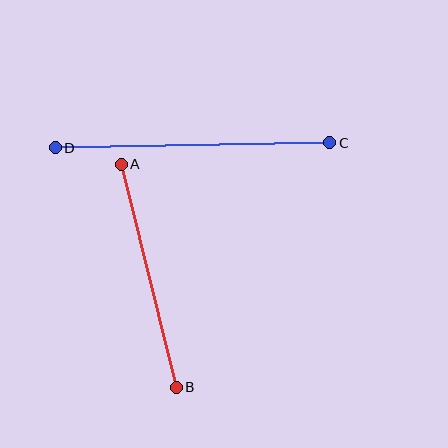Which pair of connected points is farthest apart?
Points C and D are farthest apart.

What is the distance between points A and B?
The distance is approximately 230 pixels.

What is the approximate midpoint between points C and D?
The midpoint is at approximately (193, 145) pixels.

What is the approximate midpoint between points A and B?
The midpoint is at approximately (149, 276) pixels.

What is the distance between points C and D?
The distance is approximately 275 pixels.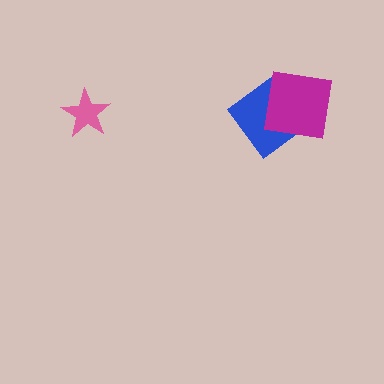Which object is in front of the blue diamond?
The magenta square is in front of the blue diamond.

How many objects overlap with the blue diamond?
1 object overlaps with the blue diamond.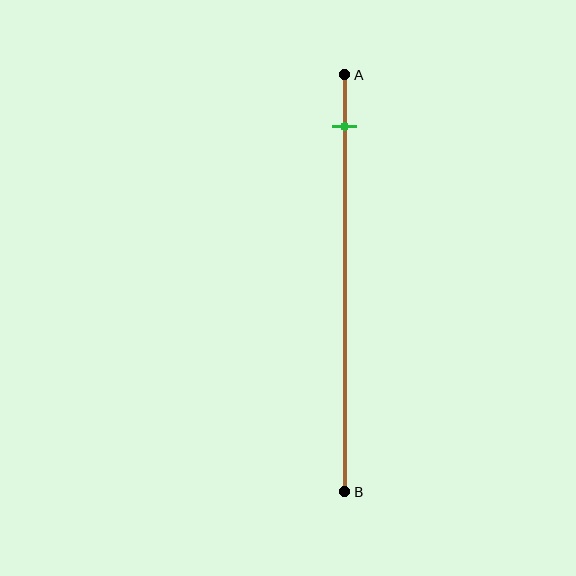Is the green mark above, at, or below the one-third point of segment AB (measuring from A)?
The green mark is above the one-third point of segment AB.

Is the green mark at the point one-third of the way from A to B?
No, the mark is at about 10% from A, not at the 33% one-third point.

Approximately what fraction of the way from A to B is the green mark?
The green mark is approximately 10% of the way from A to B.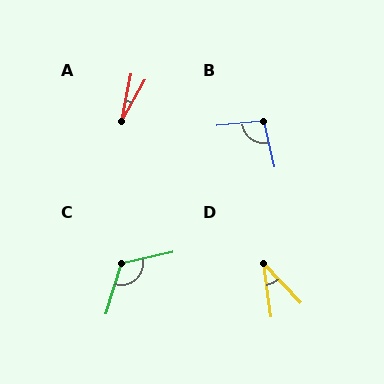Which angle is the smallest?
A, at approximately 18 degrees.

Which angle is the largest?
C, at approximately 120 degrees.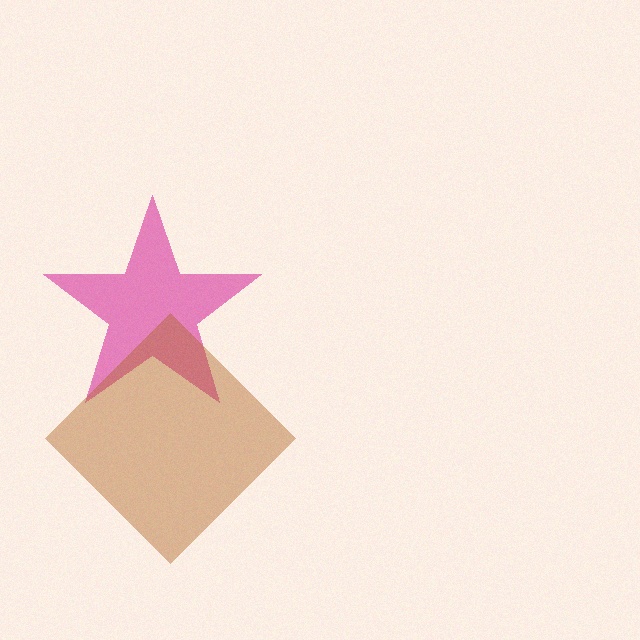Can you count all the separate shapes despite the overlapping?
Yes, there are 2 separate shapes.